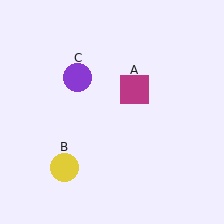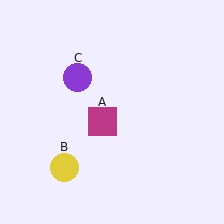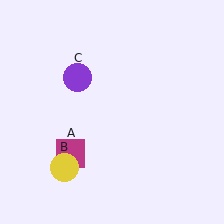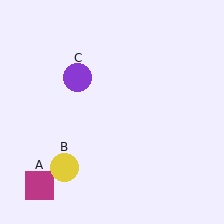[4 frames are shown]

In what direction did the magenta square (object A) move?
The magenta square (object A) moved down and to the left.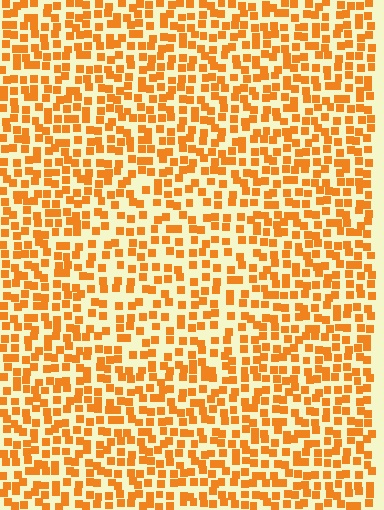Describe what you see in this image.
The image contains small orange elements arranged at two different densities. A circle-shaped region is visible where the elements are less densely packed than the surrounding area.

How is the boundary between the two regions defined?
The boundary is defined by a change in element density (approximately 1.4x ratio). All elements are the same color, size, and shape.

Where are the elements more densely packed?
The elements are more densely packed outside the circle boundary.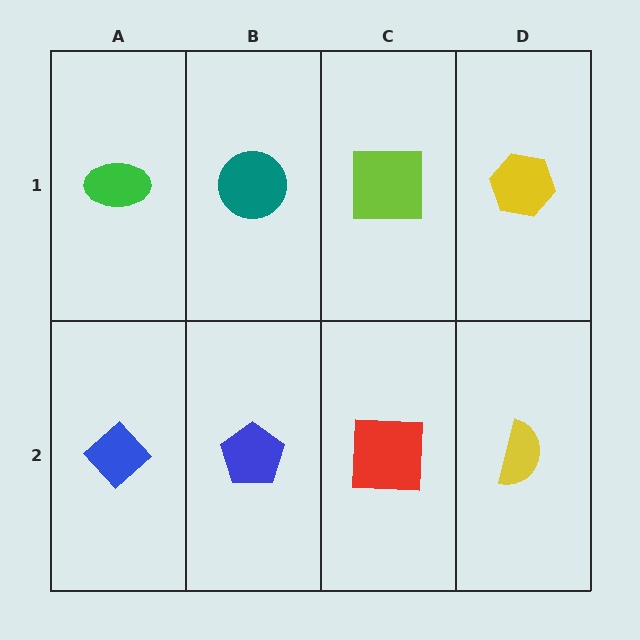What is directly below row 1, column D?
A yellow semicircle.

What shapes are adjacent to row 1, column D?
A yellow semicircle (row 2, column D), a lime square (row 1, column C).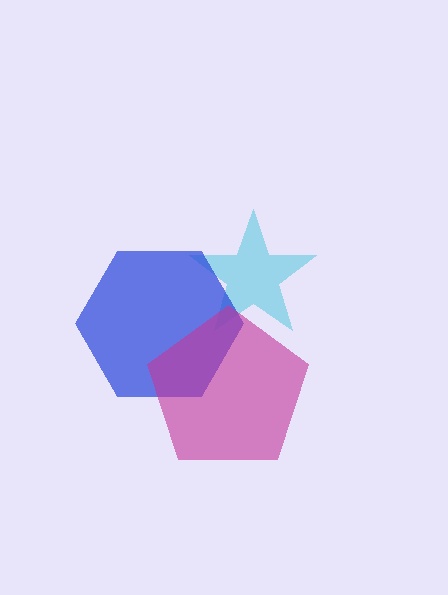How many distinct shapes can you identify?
There are 3 distinct shapes: a cyan star, a blue hexagon, a magenta pentagon.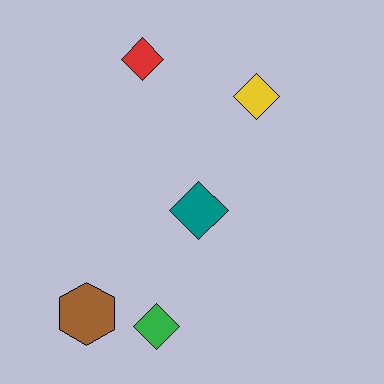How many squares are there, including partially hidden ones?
There are no squares.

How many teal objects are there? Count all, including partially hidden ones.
There is 1 teal object.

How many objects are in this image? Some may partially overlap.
There are 5 objects.